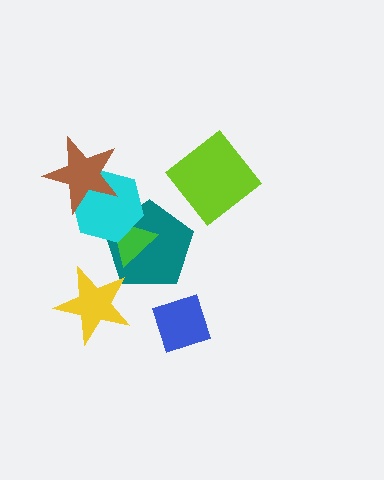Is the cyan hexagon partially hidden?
Yes, it is partially covered by another shape.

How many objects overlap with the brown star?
1 object overlaps with the brown star.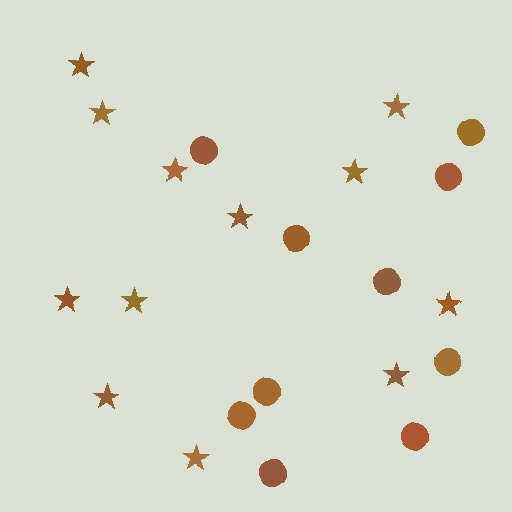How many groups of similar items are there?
There are 2 groups: one group of circles (10) and one group of stars (12).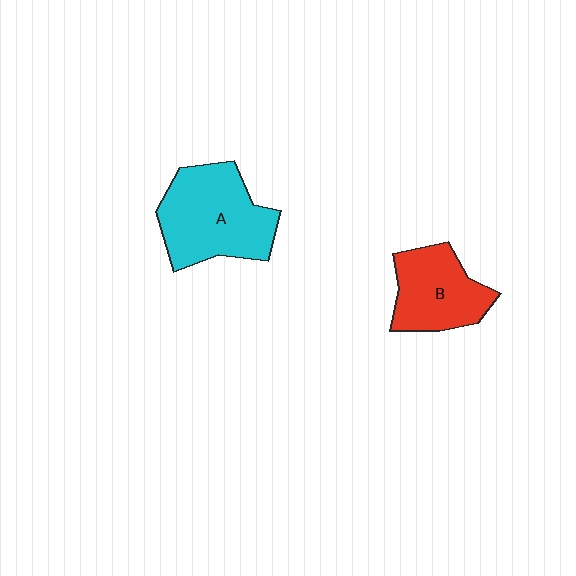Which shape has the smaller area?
Shape B (red).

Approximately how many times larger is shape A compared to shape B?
Approximately 1.4 times.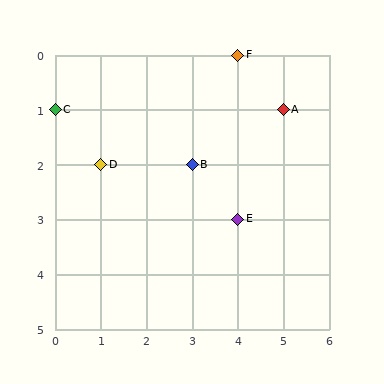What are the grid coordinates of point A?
Point A is at grid coordinates (5, 1).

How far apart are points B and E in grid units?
Points B and E are 1 column and 1 row apart (about 1.4 grid units diagonally).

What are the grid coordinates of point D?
Point D is at grid coordinates (1, 2).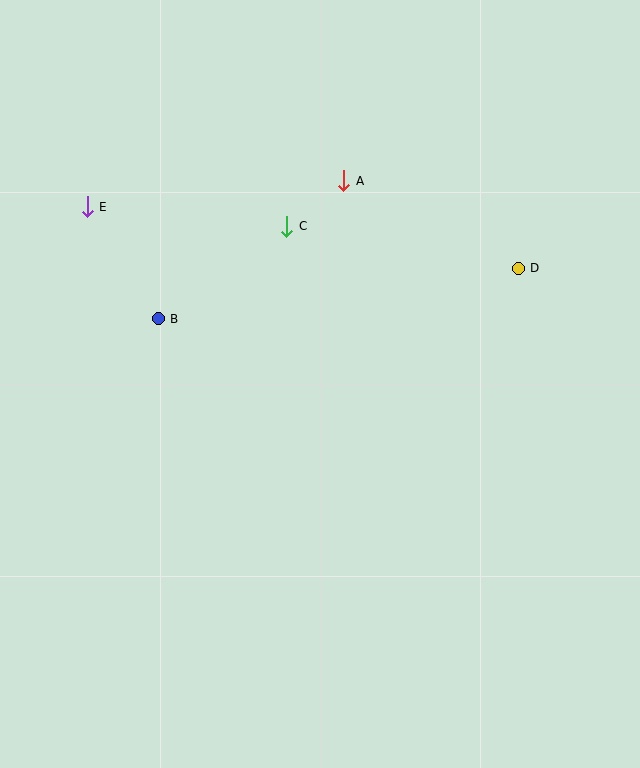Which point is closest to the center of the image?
Point C at (287, 226) is closest to the center.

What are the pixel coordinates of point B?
Point B is at (158, 319).